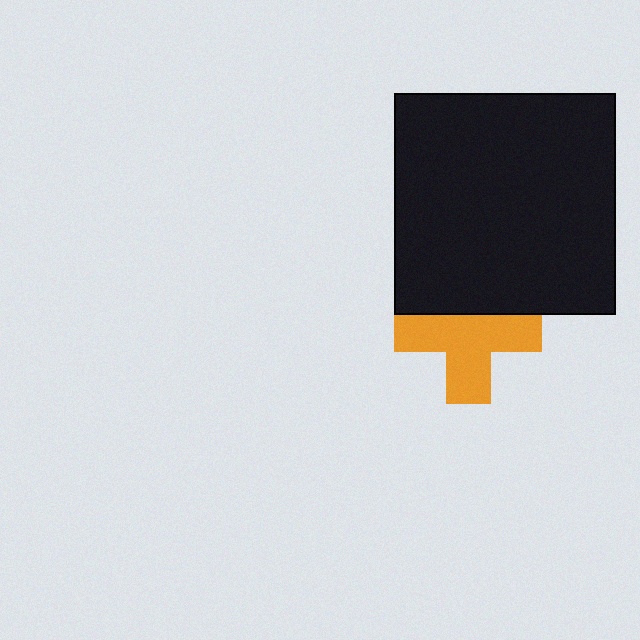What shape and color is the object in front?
The object in front is a black square.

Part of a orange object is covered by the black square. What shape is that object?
It is a cross.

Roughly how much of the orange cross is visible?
Most of it is visible (roughly 68%).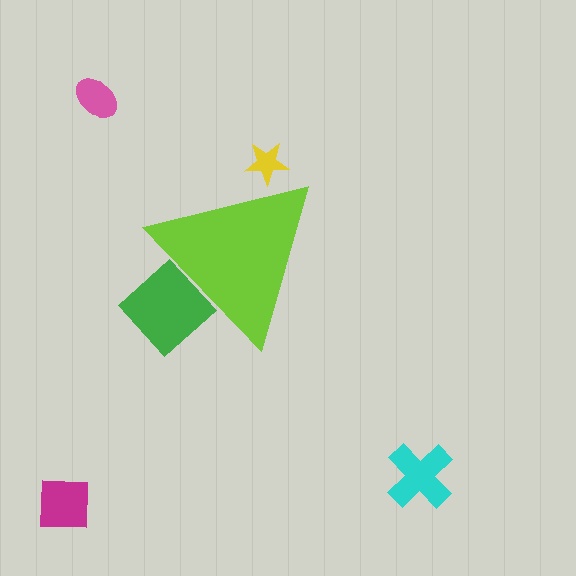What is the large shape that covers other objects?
A lime triangle.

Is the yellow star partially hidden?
Yes, the yellow star is partially hidden behind the lime triangle.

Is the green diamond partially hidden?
Yes, the green diamond is partially hidden behind the lime triangle.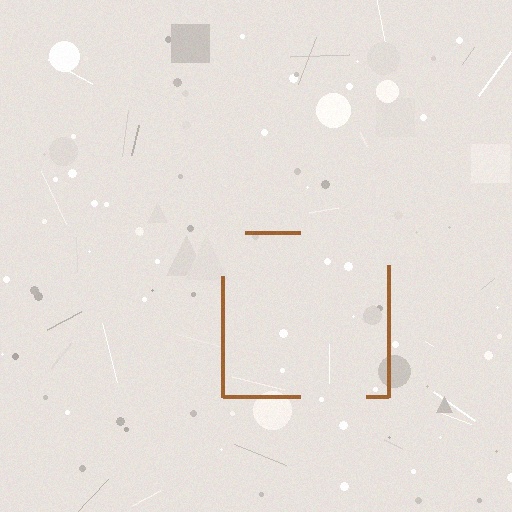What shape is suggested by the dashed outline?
The dashed outline suggests a square.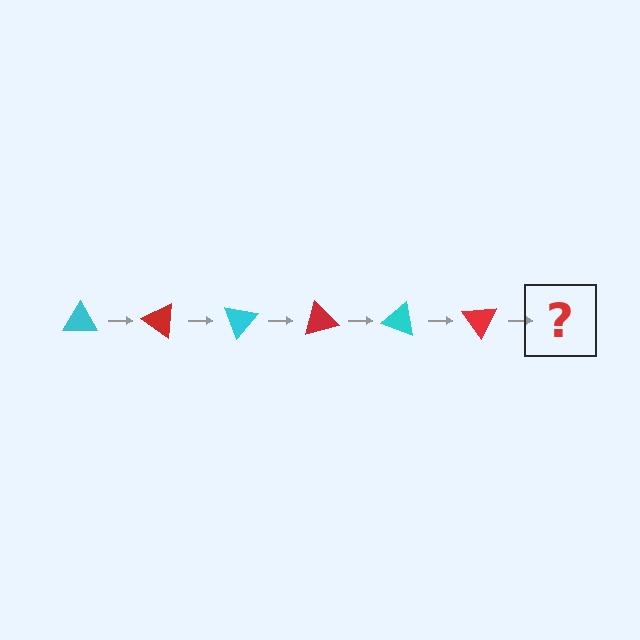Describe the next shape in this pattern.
It should be a cyan triangle, rotated 210 degrees from the start.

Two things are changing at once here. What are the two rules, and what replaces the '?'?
The two rules are that it rotates 35 degrees each step and the color cycles through cyan and red. The '?' should be a cyan triangle, rotated 210 degrees from the start.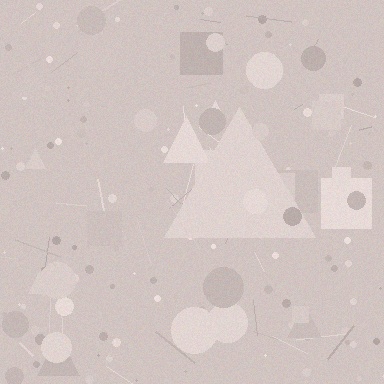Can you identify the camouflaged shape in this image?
The camouflaged shape is a triangle.